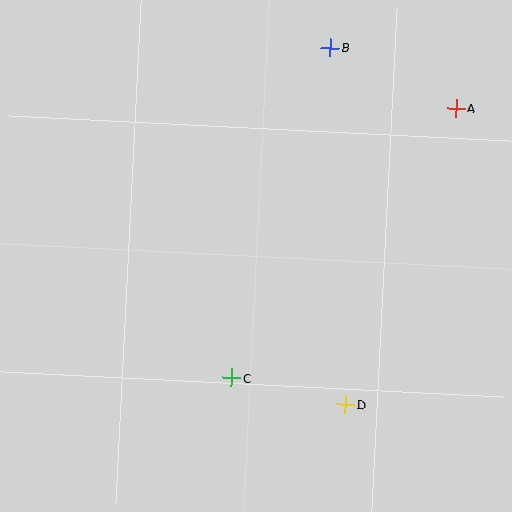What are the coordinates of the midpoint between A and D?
The midpoint between A and D is at (401, 256).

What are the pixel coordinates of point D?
Point D is at (345, 404).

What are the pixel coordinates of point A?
Point A is at (456, 108).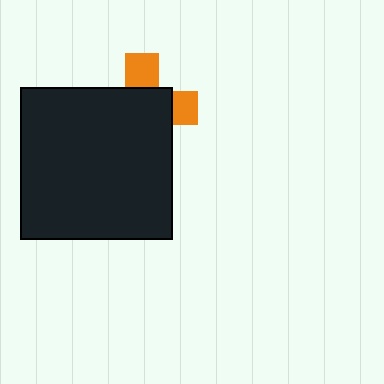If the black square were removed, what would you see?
You would see the complete orange cross.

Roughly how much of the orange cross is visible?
A small part of it is visible (roughly 31%).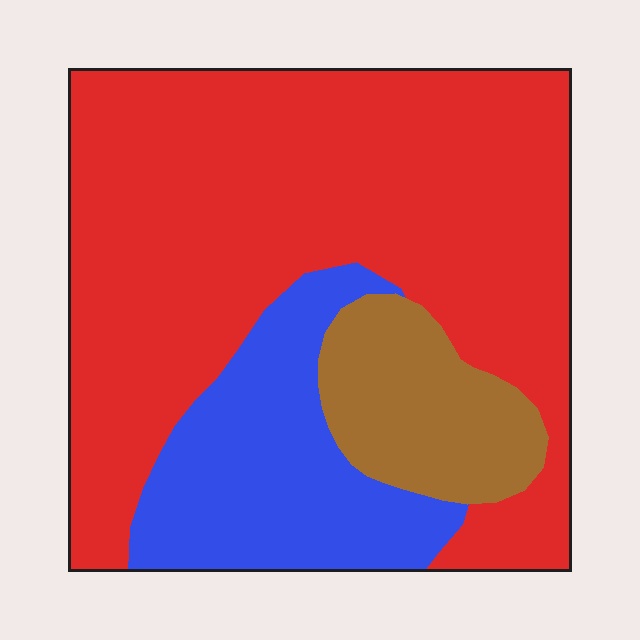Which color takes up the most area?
Red, at roughly 65%.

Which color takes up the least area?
Brown, at roughly 15%.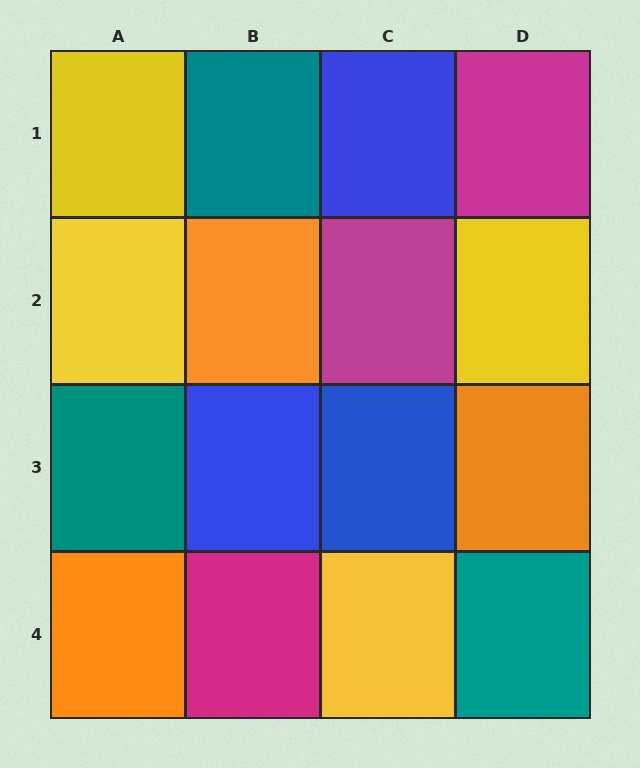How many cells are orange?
3 cells are orange.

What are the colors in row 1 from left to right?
Yellow, teal, blue, magenta.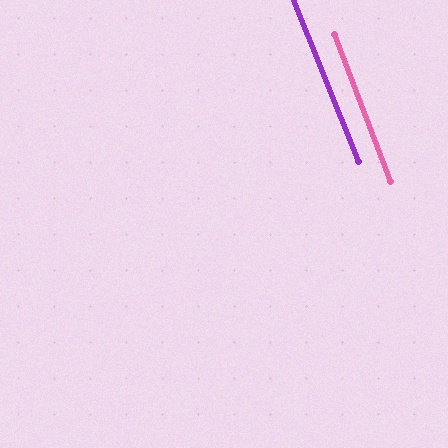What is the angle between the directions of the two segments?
Approximately 1 degree.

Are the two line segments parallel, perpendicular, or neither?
Parallel — their directions differ by only 1.1°.